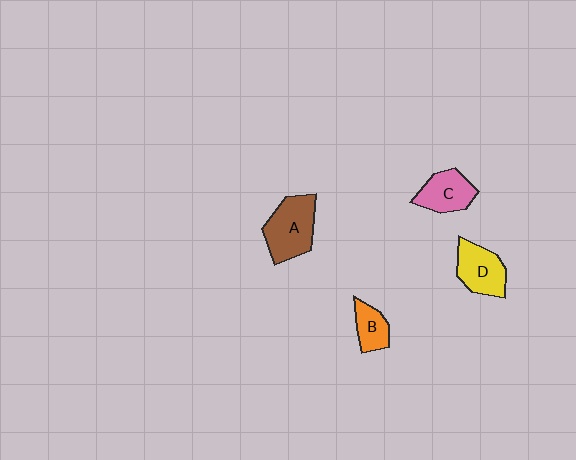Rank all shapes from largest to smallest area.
From largest to smallest: A (brown), D (yellow), C (pink), B (orange).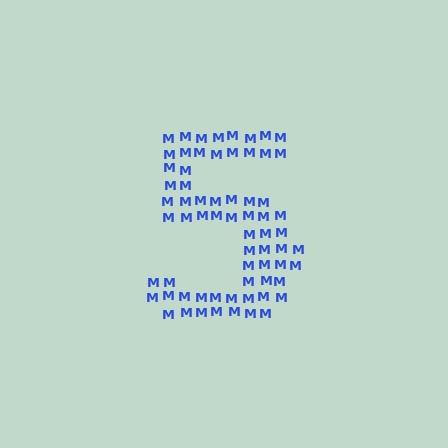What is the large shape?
The large shape is the digit 5.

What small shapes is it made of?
It is made of small letter M's.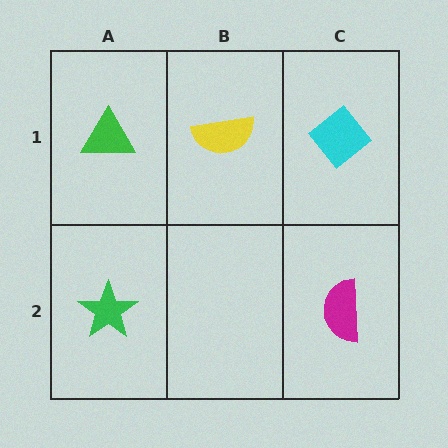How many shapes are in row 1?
3 shapes.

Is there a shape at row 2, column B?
No, that cell is empty.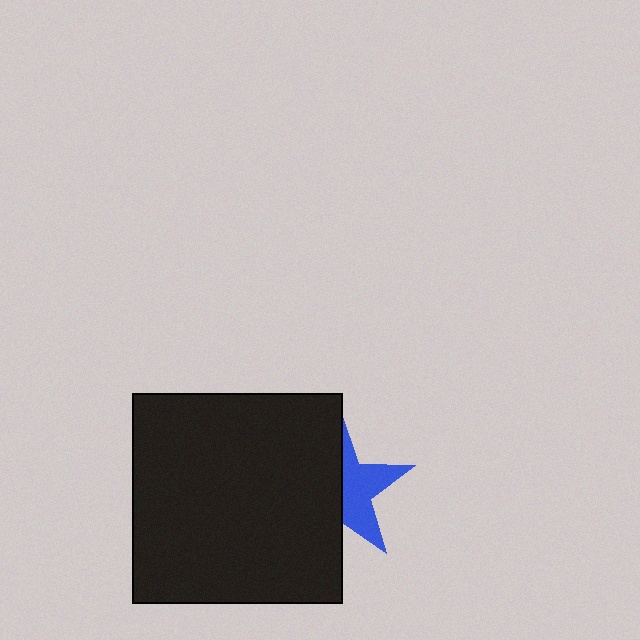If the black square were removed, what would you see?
You would see the complete blue star.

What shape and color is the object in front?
The object in front is a black square.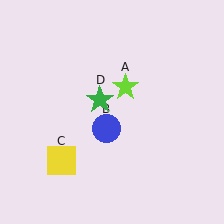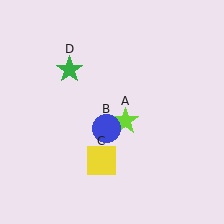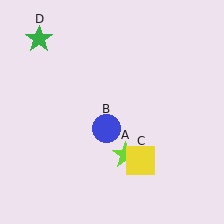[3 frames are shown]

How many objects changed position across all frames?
3 objects changed position: lime star (object A), yellow square (object C), green star (object D).